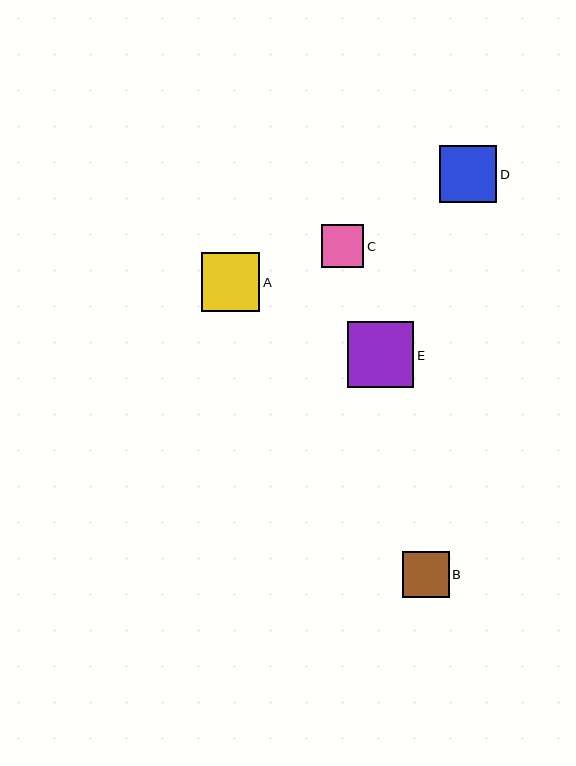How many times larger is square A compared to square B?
Square A is approximately 1.3 times the size of square B.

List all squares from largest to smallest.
From largest to smallest: E, A, D, B, C.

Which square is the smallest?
Square C is the smallest with a size of approximately 43 pixels.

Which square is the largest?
Square E is the largest with a size of approximately 66 pixels.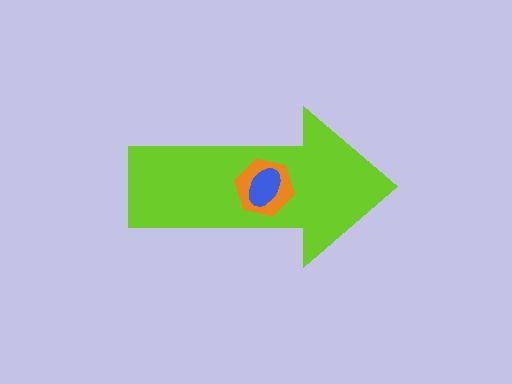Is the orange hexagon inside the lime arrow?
Yes.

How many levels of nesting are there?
3.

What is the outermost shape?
The lime arrow.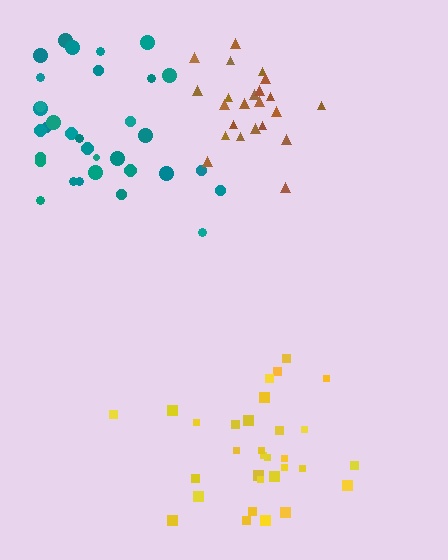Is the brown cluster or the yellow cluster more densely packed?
Brown.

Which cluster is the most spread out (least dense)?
Yellow.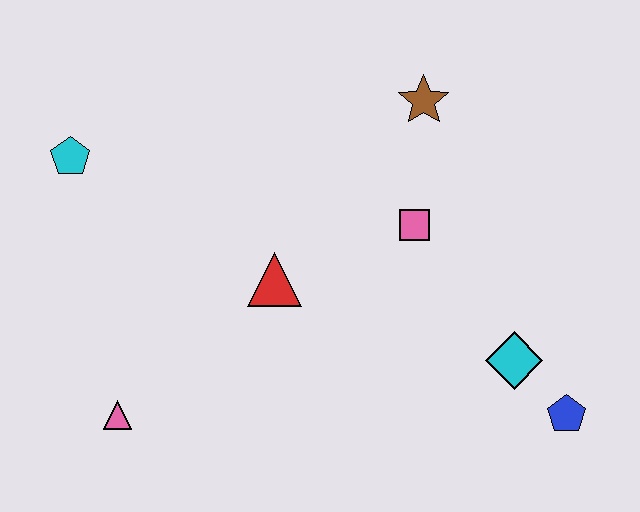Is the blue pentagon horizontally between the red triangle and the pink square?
No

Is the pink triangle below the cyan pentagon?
Yes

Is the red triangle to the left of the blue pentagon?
Yes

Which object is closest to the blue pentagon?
The cyan diamond is closest to the blue pentagon.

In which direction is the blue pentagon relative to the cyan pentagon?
The blue pentagon is to the right of the cyan pentagon.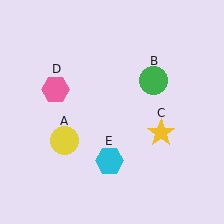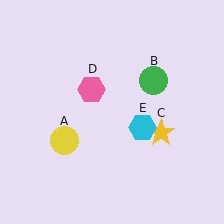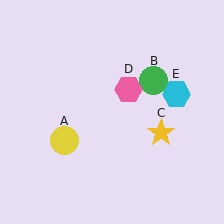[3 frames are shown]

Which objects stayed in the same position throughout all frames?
Yellow circle (object A) and green circle (object B) and yellow star (object C) remained stationary.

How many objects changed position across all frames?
2 objects changed position: pink hexagon (object D), cyan hexagon (object E).